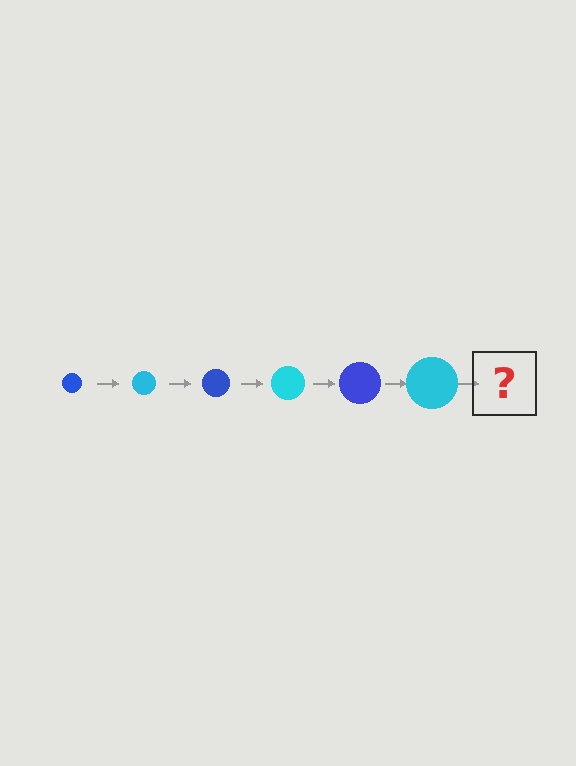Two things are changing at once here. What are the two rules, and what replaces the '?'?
The two rules are that the circle grows larger each step and the color cycles through blue and cyan. The '?' should be a blue circle, larger than the previous one.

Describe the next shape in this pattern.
It should be a blue circle, larger than the previous one.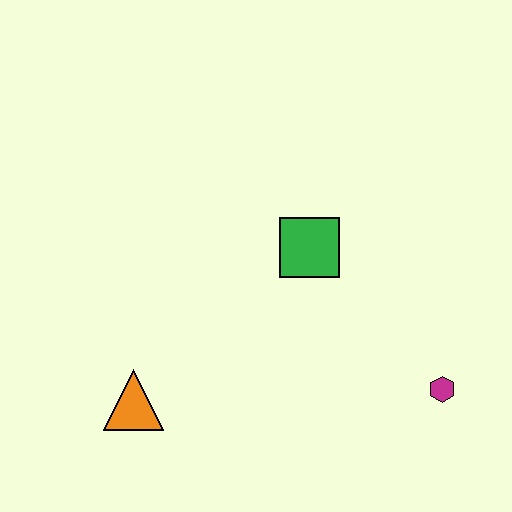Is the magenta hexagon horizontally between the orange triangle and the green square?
No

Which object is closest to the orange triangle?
The green square is closest to the orange triangle.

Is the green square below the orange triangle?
No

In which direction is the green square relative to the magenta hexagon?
The green square is above the magenta hexagon.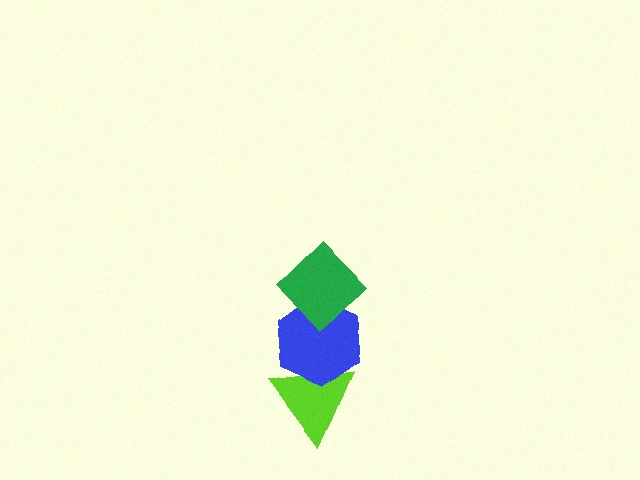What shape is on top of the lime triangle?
The blue hexagon is on top of the lime triangle.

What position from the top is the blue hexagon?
The blue hexagon is 2nd from the top.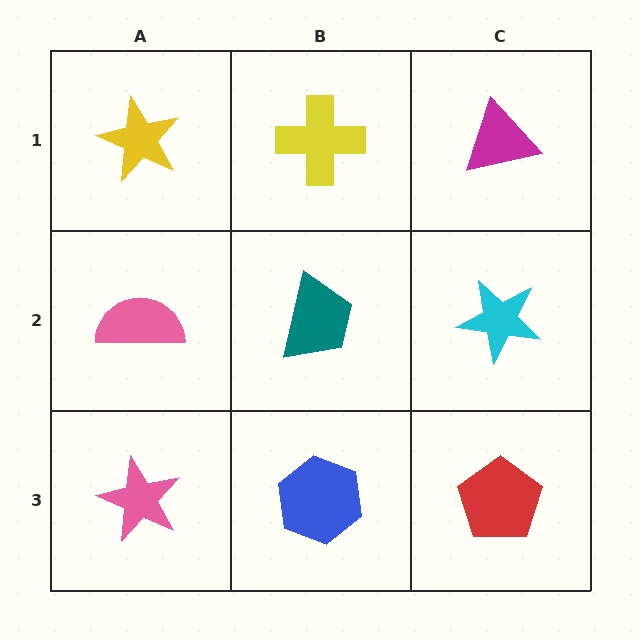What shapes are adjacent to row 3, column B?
A teal trapezoid (row 2, column B), a pink star (row 3, column A), a red pentagon (row 3, column C).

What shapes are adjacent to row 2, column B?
A yellow cross (row 1, column B), a blue hexagon (row 3, column B), a pink semicircle (row 2, column A), a cyan star (row 2, column C).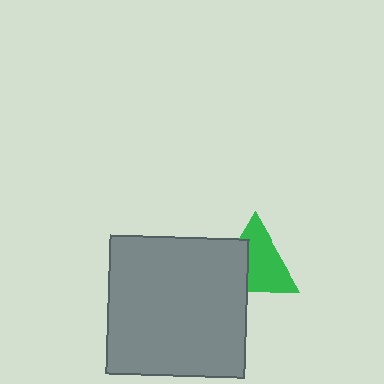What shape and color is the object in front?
The object in front is a gray square.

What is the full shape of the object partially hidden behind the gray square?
The partially hidden object is a green triangle.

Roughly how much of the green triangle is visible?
About half of it is visible (roughly 63%).